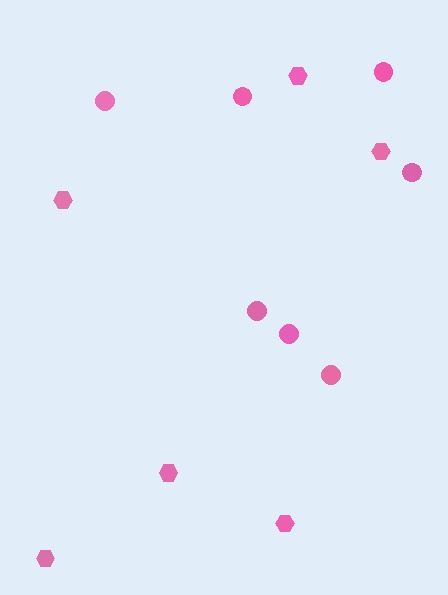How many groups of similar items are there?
There are 2 groups: one group of circles (7) and one group of hexagons (6).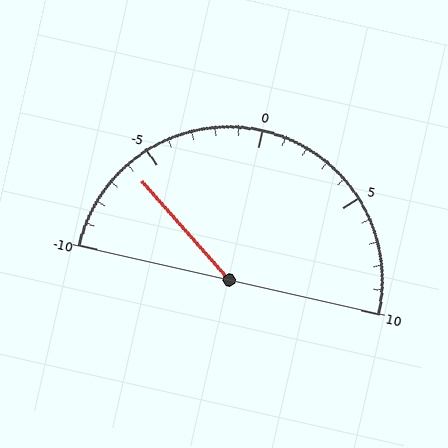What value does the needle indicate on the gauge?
The needle indicates approximately -6.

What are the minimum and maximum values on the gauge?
The gauge ranges from -10 to 10.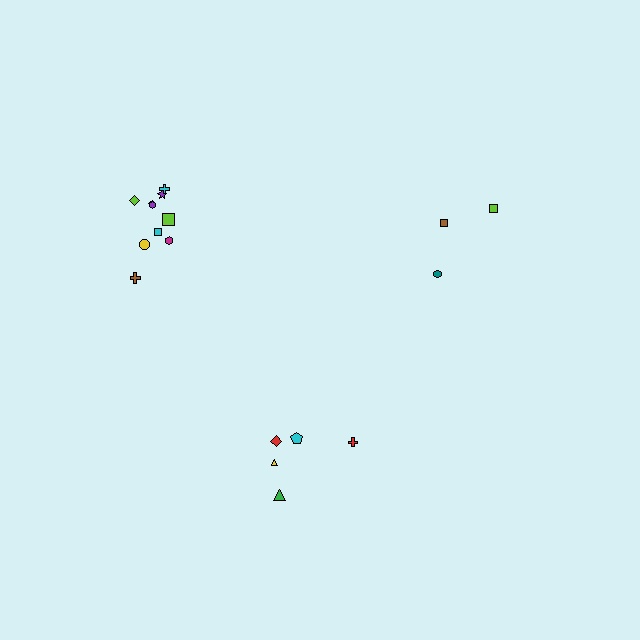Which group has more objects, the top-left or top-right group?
The top-left group.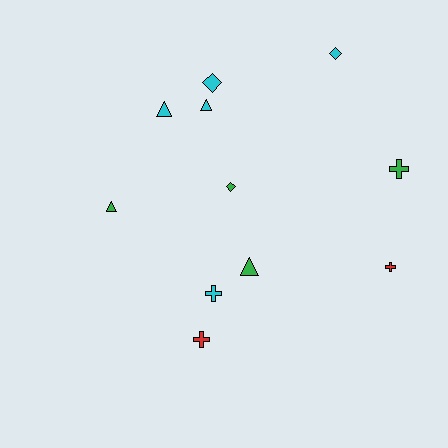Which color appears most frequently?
Cyan, with 5 objects.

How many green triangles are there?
There are 2 green triangles.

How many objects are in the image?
There are 11 objects.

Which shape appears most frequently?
Cross, with 4 objects.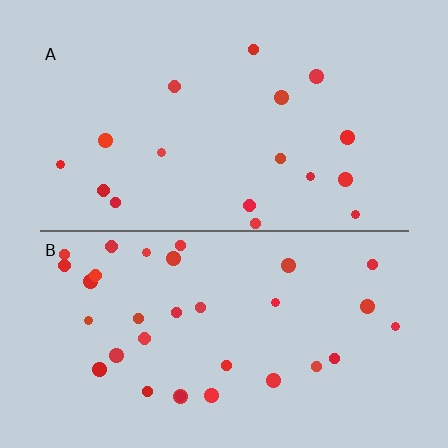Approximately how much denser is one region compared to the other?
Approximately 1.9× — region B over region A.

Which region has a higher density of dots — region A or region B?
B (the bottom).